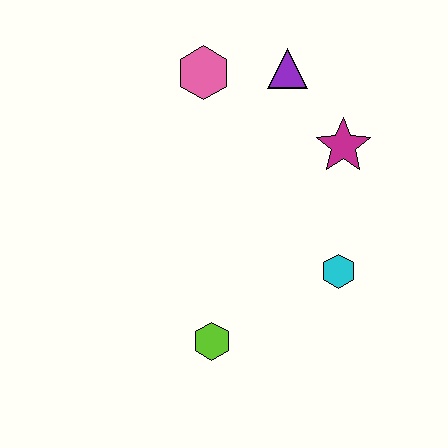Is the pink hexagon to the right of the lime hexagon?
No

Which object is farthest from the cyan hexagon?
The pink hexagon is farthest from the cyan hexagon.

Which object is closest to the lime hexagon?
The cyan hexagon is closest to the lime hexagon.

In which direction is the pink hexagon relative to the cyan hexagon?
The pink hexagon is above the cyan hexagon.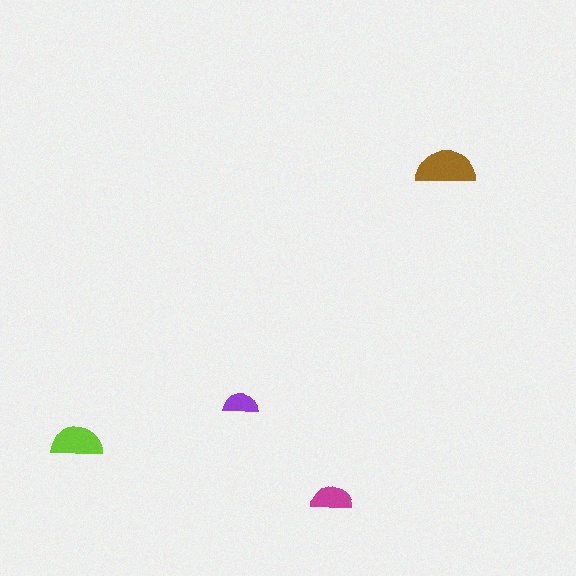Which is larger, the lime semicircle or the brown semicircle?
The brown one.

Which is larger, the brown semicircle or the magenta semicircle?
The brown one.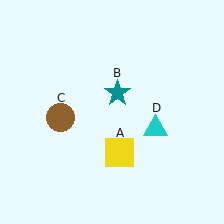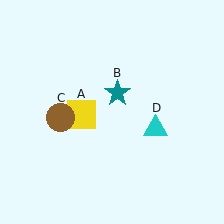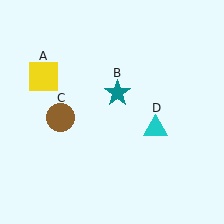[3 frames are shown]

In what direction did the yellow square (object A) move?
The yellow square (object A) moved up and to the left.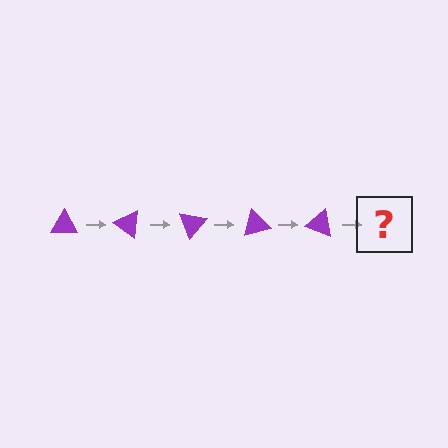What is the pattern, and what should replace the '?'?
The pattern is that the triangle rotates 35 degrees each step. The '?' should be a purple triangle rotated 175 degrees.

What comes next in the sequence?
The next element should be a purple triangle rotated 175 degrees.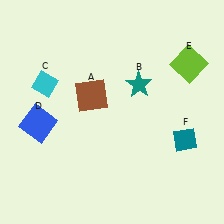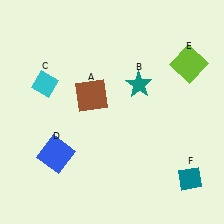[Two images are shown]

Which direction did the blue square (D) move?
The blue square (D) moved down.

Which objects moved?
The objects that moved are: the blue square (D), the teal diamond (F).